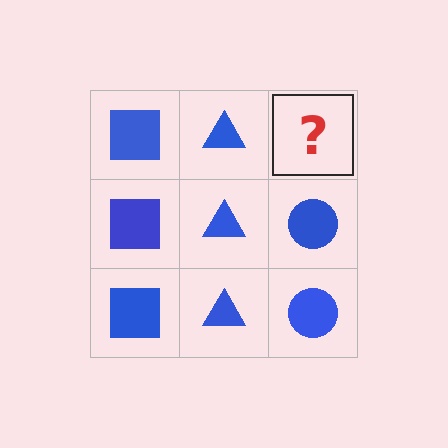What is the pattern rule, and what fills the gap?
The rule is that each column has a consistent shape. The gap should be filled with a blue circle.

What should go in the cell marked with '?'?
The missing cell should contain a blue circle.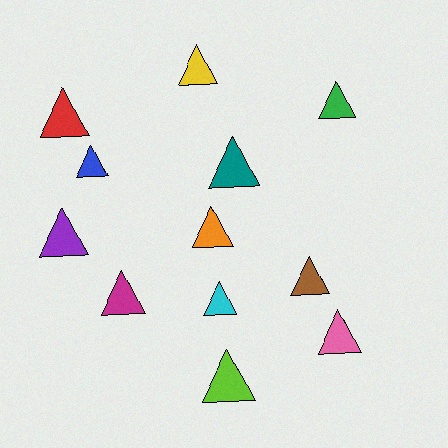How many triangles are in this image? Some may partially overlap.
There are 12 triangles.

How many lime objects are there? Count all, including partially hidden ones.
There is 1 lime object.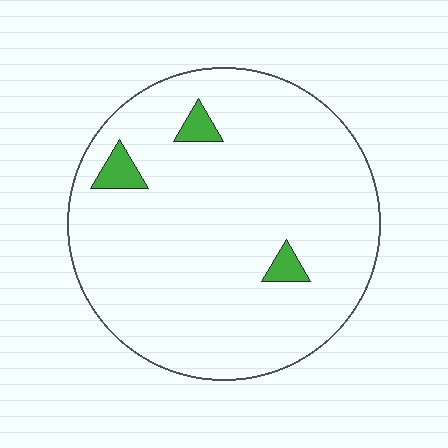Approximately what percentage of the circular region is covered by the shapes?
Approximately 5%.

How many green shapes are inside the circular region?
3.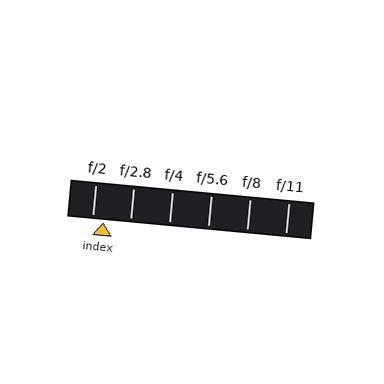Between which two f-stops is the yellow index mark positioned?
The index mark is between f/2 and f/2.8.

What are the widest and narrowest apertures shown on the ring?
The widest aperture shown is f/2 and the narrowest is f/11.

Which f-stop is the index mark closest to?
The index mark is closest to f/2.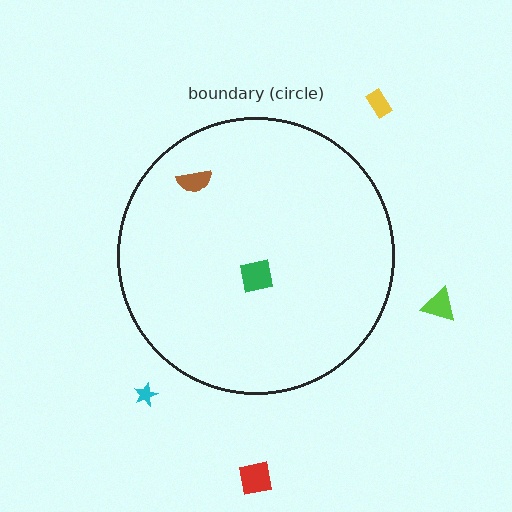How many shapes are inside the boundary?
2 inside, 4 outside.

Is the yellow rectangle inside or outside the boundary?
Outside.